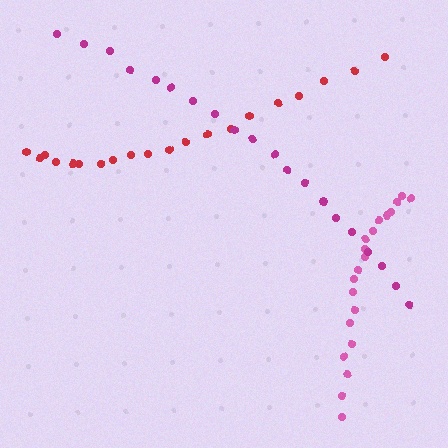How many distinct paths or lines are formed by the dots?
There are 3 distinct paths.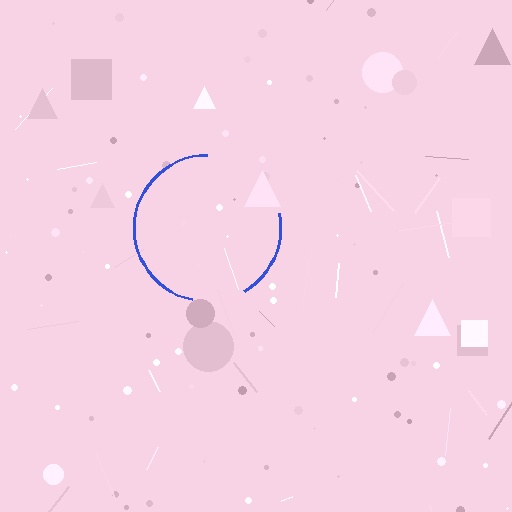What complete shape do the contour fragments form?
The contour fragments form a circle.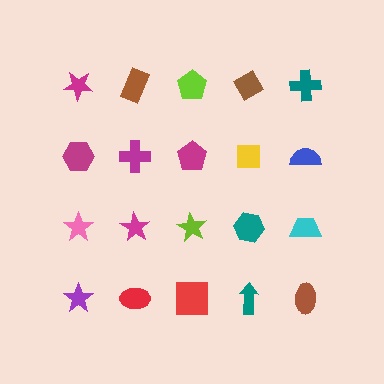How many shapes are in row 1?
5 shapes.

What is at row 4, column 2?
A red ellipse.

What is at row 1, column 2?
A brown rectangle.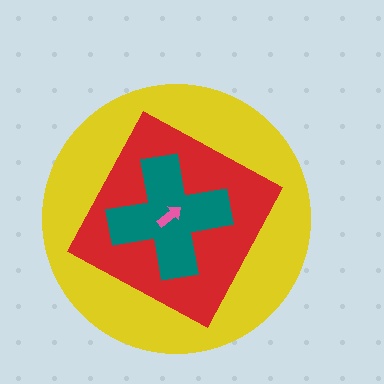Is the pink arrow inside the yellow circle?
Yes.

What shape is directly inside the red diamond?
The teal cross.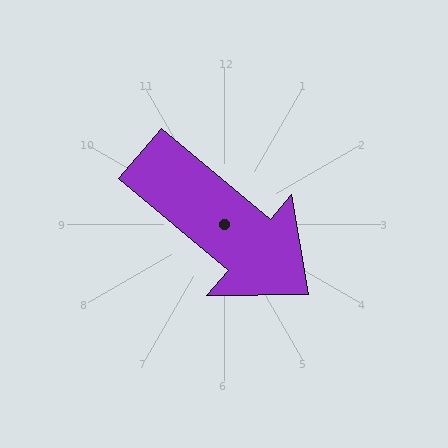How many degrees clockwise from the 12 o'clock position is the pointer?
Approximately 130 degrees.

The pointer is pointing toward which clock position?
Roughly 4 o'clock.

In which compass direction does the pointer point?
Southeast.